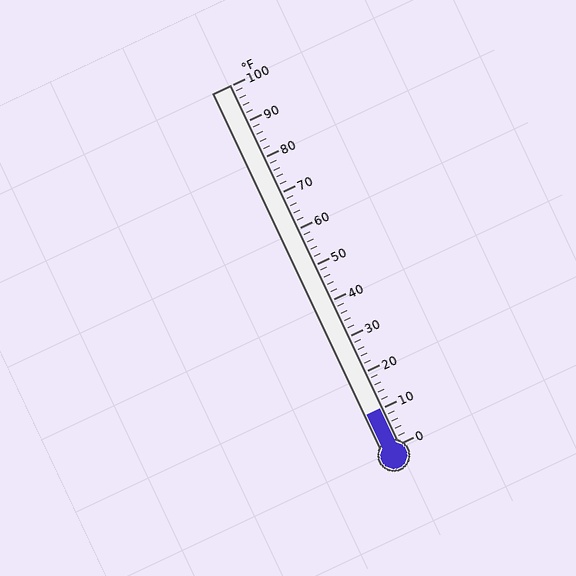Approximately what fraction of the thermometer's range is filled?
The thermometer is filled to approximately 10% of its range.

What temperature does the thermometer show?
The thermometer shows approximately 10°F.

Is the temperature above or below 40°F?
The temperature is below 40°F.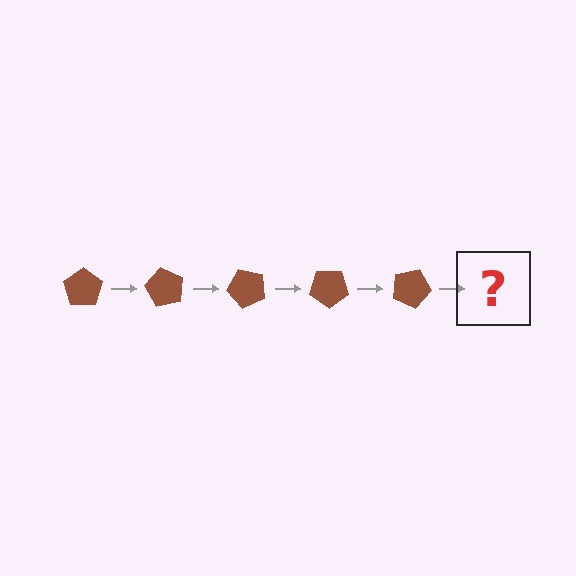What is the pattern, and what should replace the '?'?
The pattern is that the pentagon rotates 60 degrees each step. The '?' should be a brown pentagon rotated 300 degrees.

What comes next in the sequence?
The next element should be a brown pentagon rotated 300 degrees.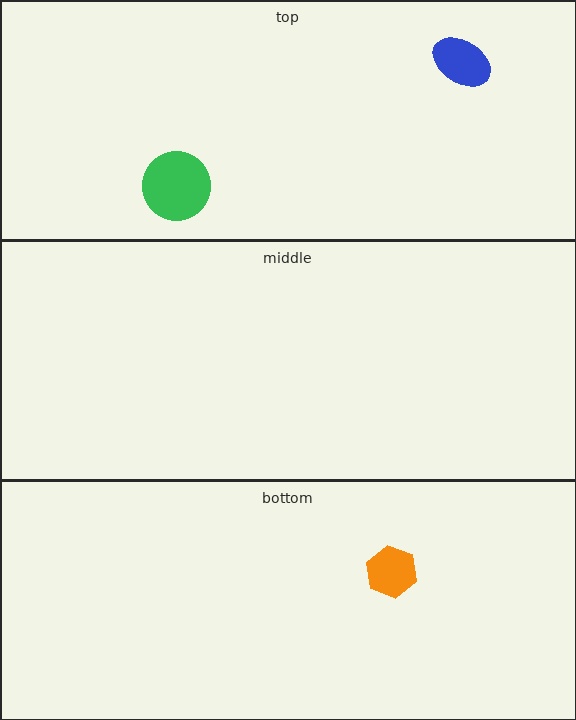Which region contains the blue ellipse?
The top region.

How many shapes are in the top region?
2.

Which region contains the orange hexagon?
The bottom region.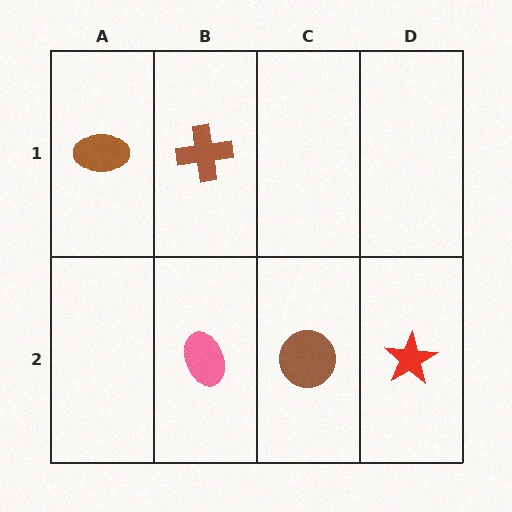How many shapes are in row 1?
2 shapes.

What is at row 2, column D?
A red star.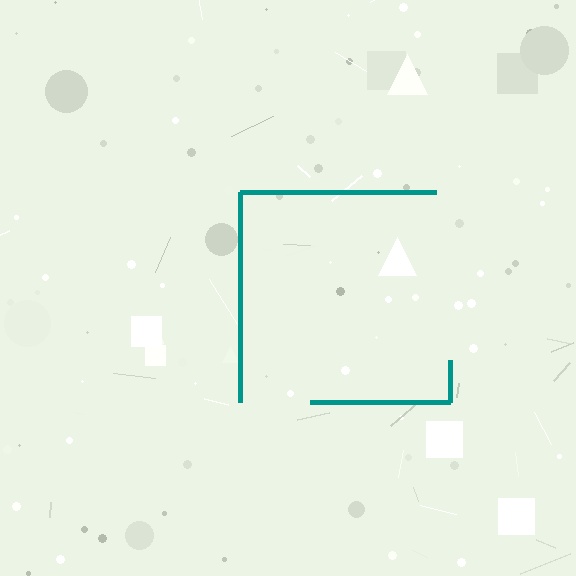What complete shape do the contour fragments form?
The contour fragments form a square.